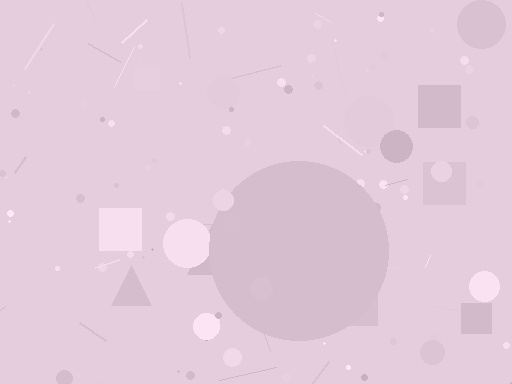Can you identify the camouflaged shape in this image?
The camouflaged shape is a circle.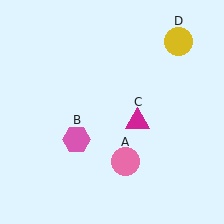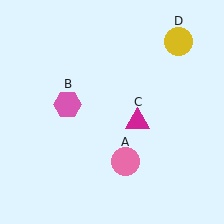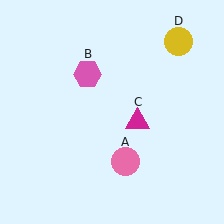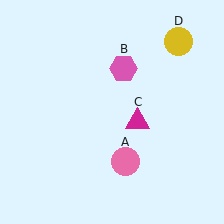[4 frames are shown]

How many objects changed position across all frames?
1 object changed position: pink hexagon (object B).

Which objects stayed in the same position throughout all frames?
Pink circle (object A) and magenta triangle (object C) and yellow circle (object D) remained stationary.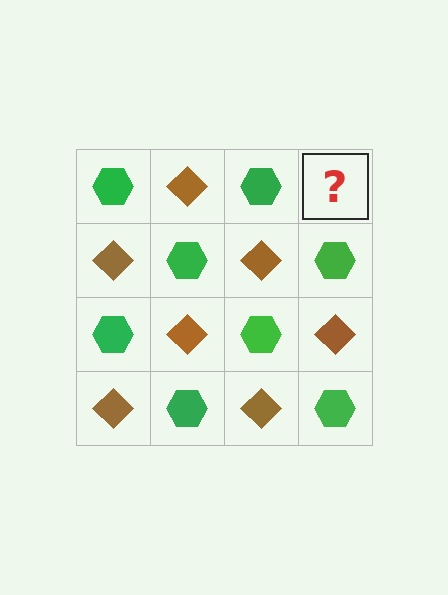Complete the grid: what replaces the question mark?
The question mark should be replaced with a brown diamond.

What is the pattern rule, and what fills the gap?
The rule is that it alternates green hexagon and brown diamond in a checkerboard pattern. The gap should be filled with a brown diamond.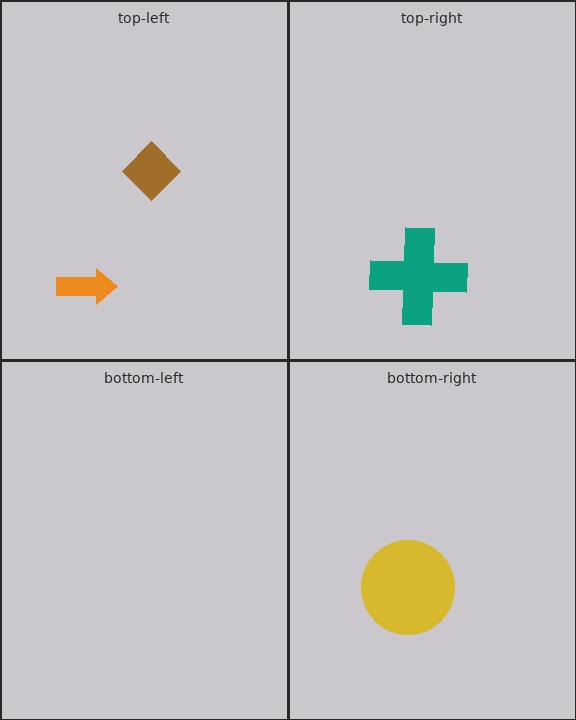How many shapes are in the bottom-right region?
1.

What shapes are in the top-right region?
The teal cross.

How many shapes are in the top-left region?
2.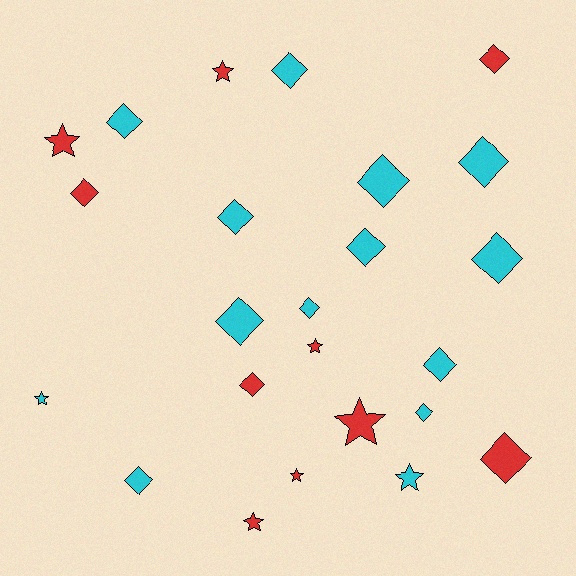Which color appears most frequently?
Cyan, with 14 objects.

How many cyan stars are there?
There are 2 cyan stars.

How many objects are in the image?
There are 24 objects.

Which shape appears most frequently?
Diamond, with 16 objects.